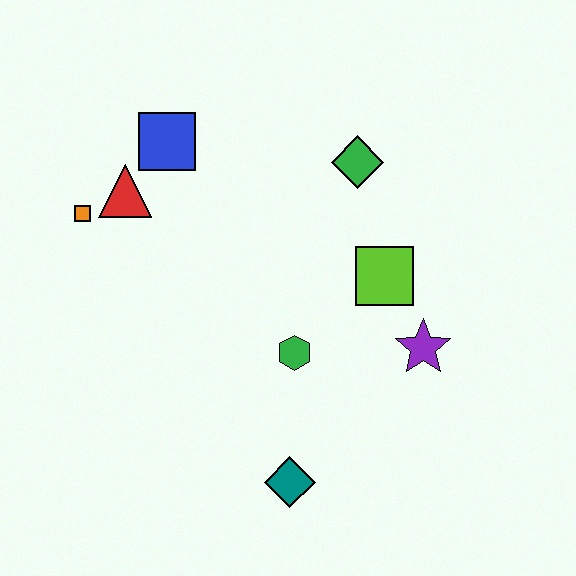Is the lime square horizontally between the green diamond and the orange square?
No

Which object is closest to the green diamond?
The lime square is closest to the green diamond.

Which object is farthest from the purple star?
The orange square is farthest from the purple star.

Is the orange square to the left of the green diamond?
Yes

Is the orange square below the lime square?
No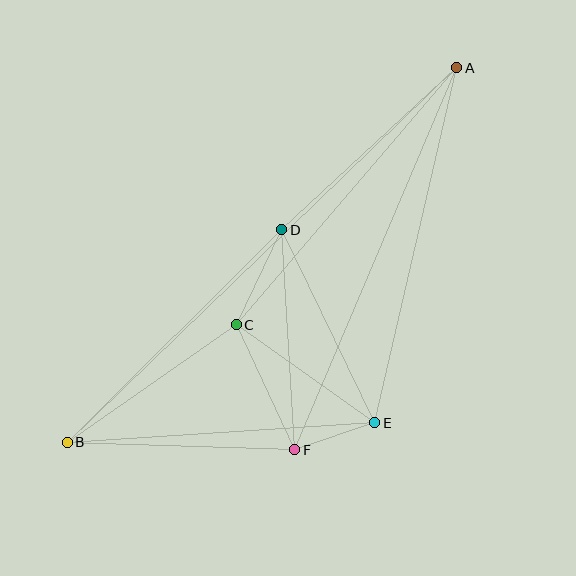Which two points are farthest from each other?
Points A and B are farthest from each other.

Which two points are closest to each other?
Points E and F are closest to each other.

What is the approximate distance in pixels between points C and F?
The distance between C and F is approximately 138 pixels.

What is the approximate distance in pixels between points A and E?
The distance between A and E is approximately 364 pixels.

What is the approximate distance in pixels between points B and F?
The distance between B and F is approximately 228 pixels.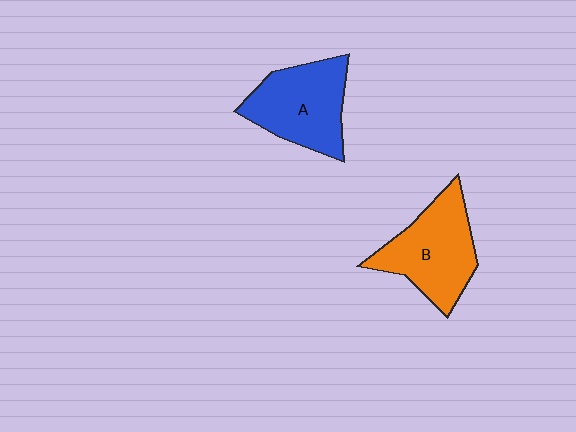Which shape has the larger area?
Shape B (orange).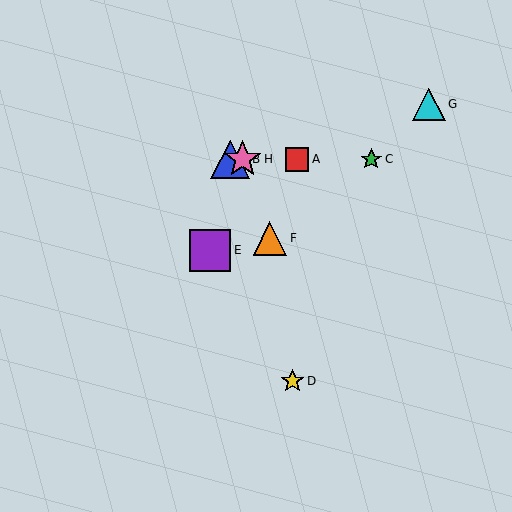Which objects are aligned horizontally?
Objects A, B, C, H are aligned horizontally.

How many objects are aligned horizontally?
4 objects (A, B, C, H) are aligned horizontally.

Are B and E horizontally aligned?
No, B is at y≈159 and E is at y≈250.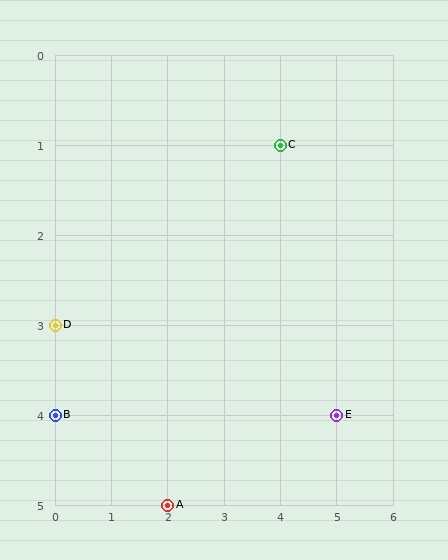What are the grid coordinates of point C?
Point C is at grid coordinates (4, 1).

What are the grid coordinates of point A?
Point A is at grid coordinates (2, 5).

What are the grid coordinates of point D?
Point D is at grid coordinates (0, 3).